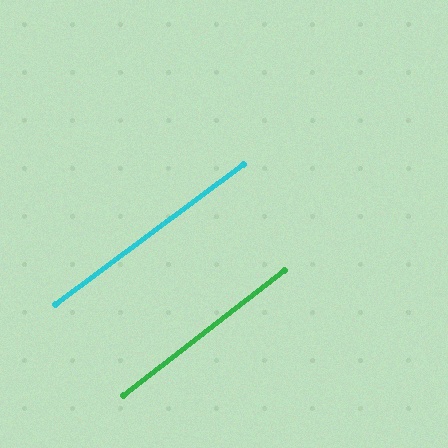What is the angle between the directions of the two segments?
Approximately 1 degree.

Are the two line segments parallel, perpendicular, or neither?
Parallel — their directions differ by only 1.2°.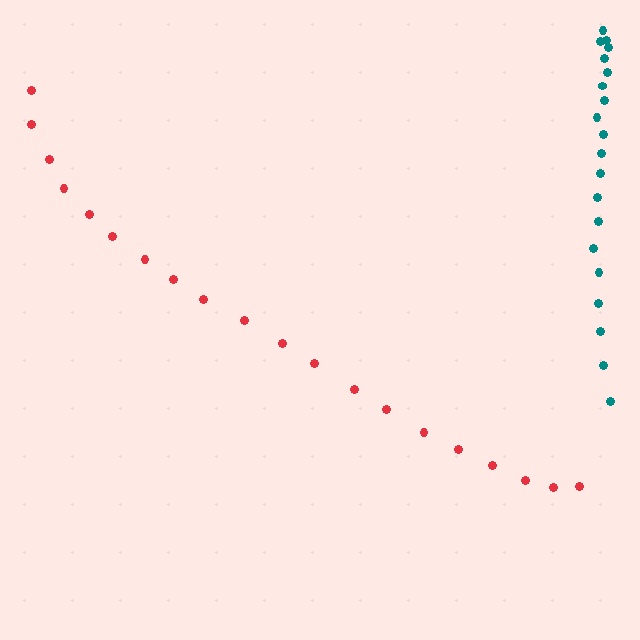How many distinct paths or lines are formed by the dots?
There are 2 distinct paths.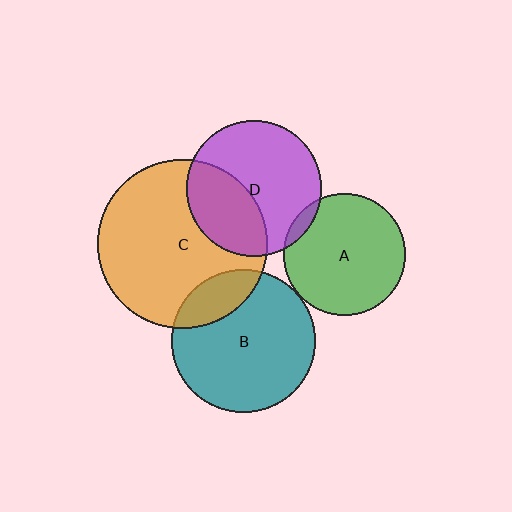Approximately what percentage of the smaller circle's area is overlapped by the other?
Approximately 5%.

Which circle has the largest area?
Circle C (orange).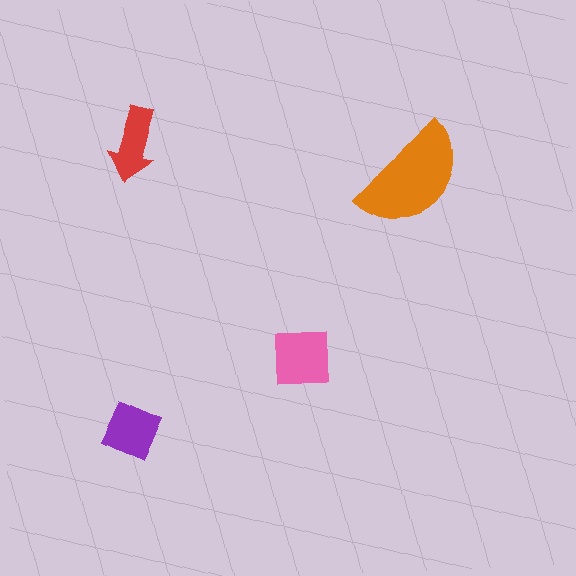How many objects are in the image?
There are 4 objects in the image.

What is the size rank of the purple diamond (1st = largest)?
3rd.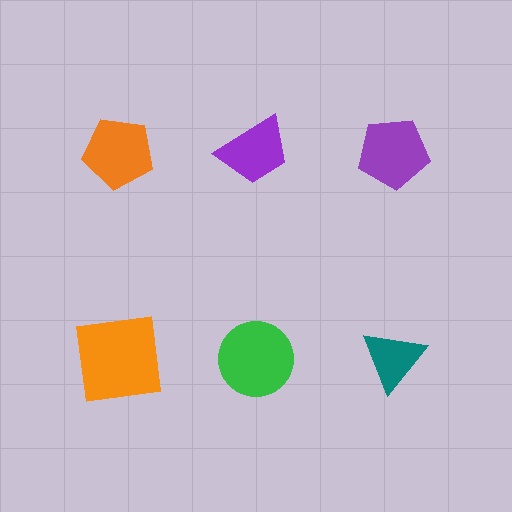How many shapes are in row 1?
3 shapes.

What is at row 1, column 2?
A purple trapezoid.